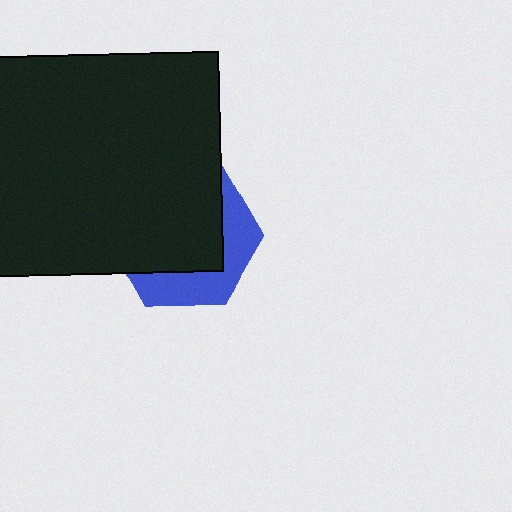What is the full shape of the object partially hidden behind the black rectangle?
The partially hidden object is a blue hexagon.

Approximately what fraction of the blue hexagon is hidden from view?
Roughly 65% of the blue hexagon is hidden behind the black rectangle.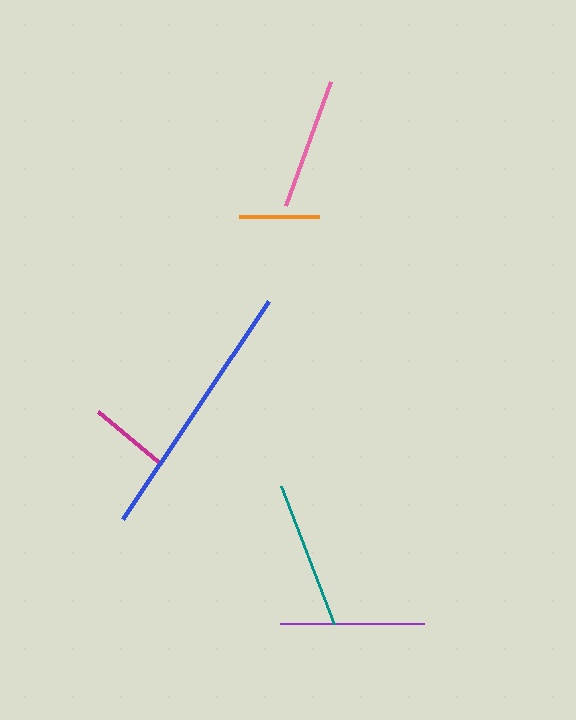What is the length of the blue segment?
The blue segment is approximately 263 pixels long.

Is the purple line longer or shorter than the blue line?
The blue line is longer than the purple line.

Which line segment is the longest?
The blue line is the longest at approximately 263 pixels.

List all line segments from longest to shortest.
From longest to shortest: blue, teal, purple, pink, orange, magenta.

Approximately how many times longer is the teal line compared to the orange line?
The teal line is approximately 1.8 times the length of the orange line.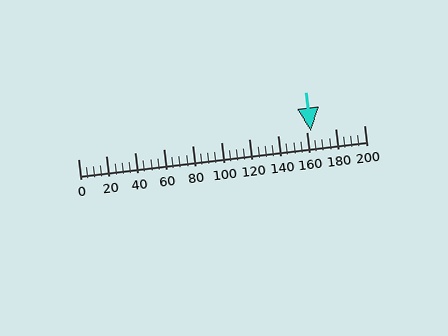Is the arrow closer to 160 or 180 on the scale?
The arrow is closer to 160.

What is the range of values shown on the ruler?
The ruler shows values from 0 to 200.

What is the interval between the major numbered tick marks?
The major tick marks are spaced 20 units apart.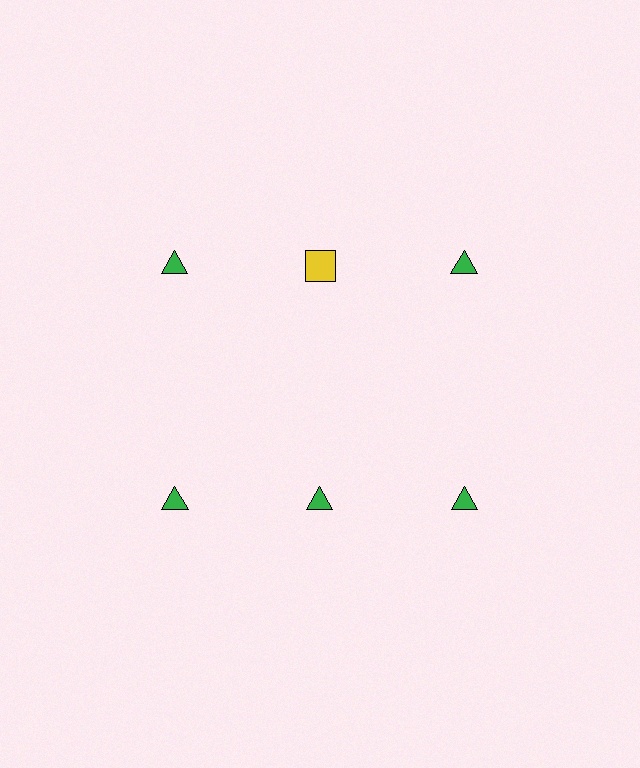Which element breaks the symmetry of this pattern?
The yellow square in the top row, second from left column breaks the symmetry. All other shapes are green triangles.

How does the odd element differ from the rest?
It differs in both color (yellow instead of green) and shape (square instead of triangle).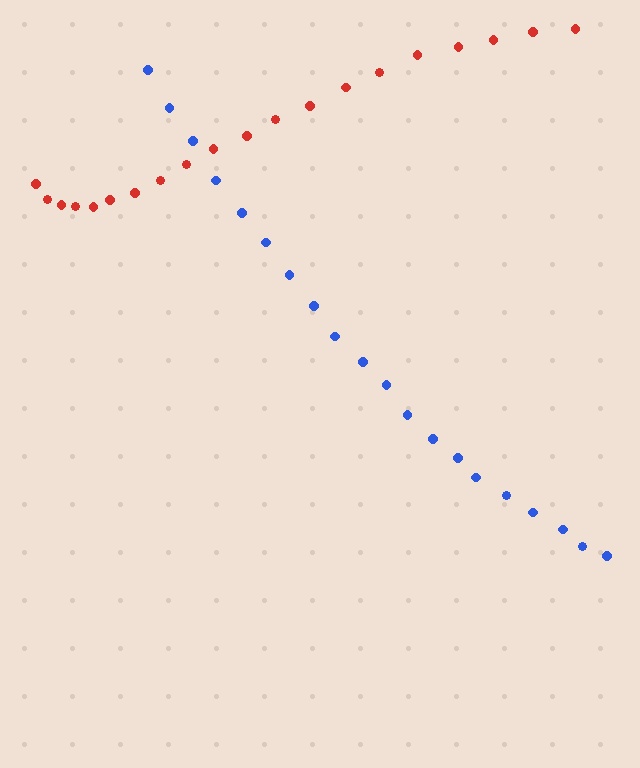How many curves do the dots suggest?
There are 2 distinct paths.